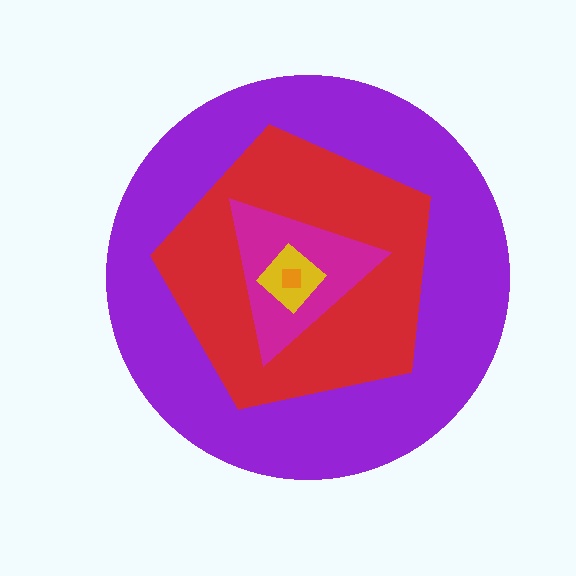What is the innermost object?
The orange square.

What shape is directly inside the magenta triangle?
The yellow diamond.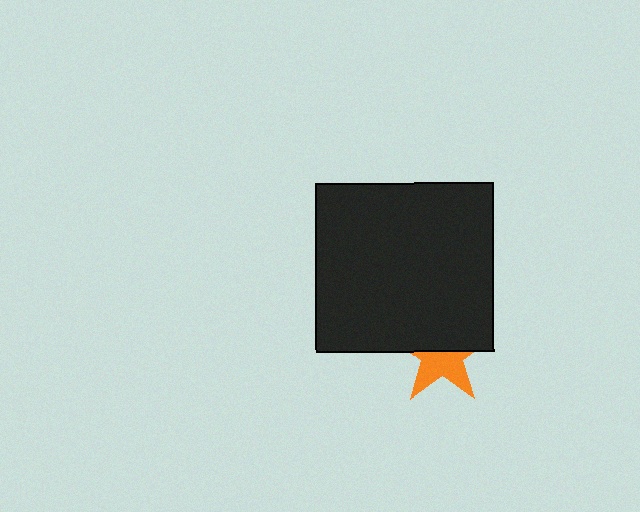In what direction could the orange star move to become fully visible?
The orange star could move down. That would shift it out from behind the black rectangle entirely.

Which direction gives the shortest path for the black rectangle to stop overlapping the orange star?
Moving up gives the shortest separation.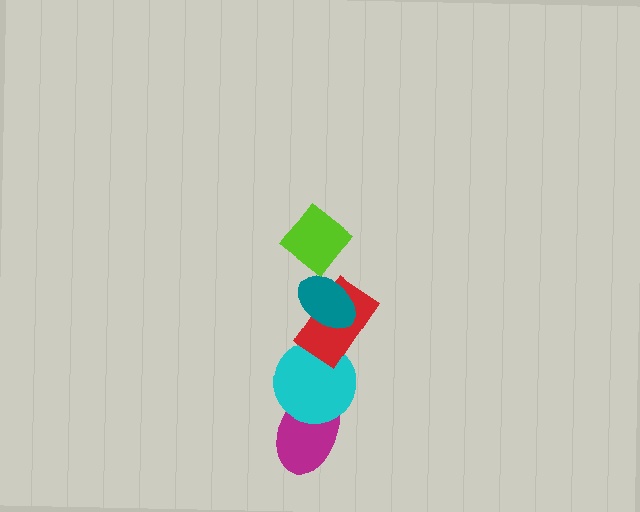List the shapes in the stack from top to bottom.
From top to bottom: the lime diamond, the teal ellipse, the red rectangle, the cyan circle, the magenta ellipse.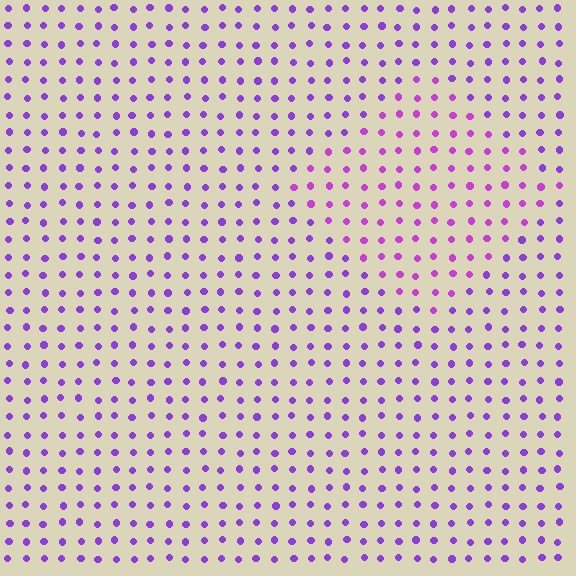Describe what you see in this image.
The image is filled with small purple elements in a uniform arrangement. A diamond-shaped region is visible where the elements are tinted to a slightly different hue, forming a subtle color boundary.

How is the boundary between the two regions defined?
The boundary is defined purely by a slight shift in hue (about 24 degrees). Spacing, size, and orientation are identical on both sides.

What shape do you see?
I see a diamond.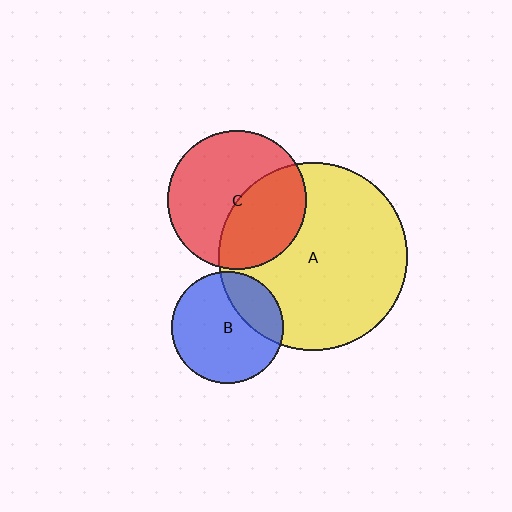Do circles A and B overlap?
Yes.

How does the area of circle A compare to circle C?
Approximately 1.8 times.